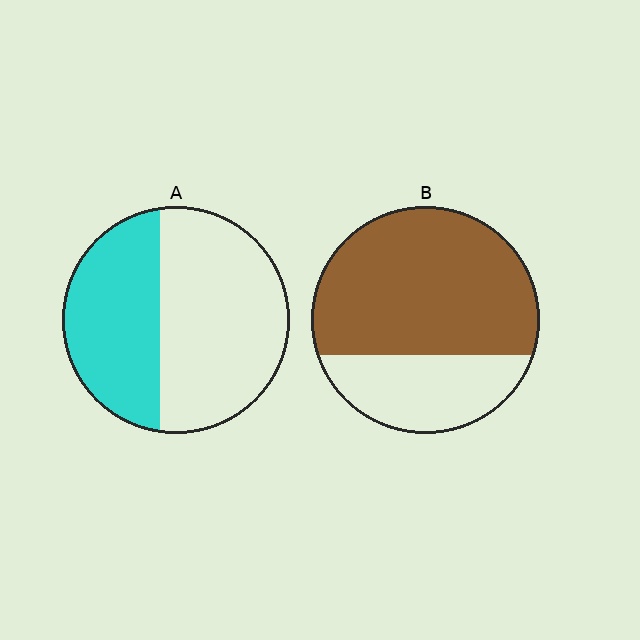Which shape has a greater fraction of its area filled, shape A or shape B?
Shape B.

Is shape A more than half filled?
No.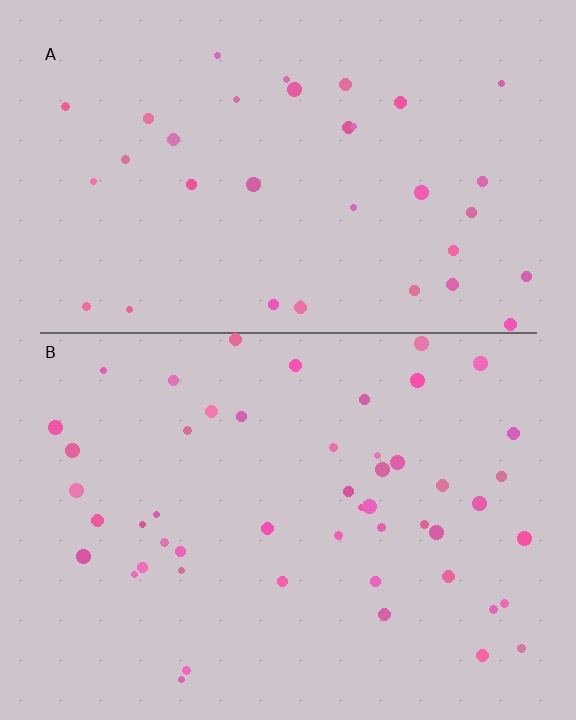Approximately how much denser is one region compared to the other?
Approximately 1.4× — region B over region A.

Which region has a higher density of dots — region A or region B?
B (the bottom).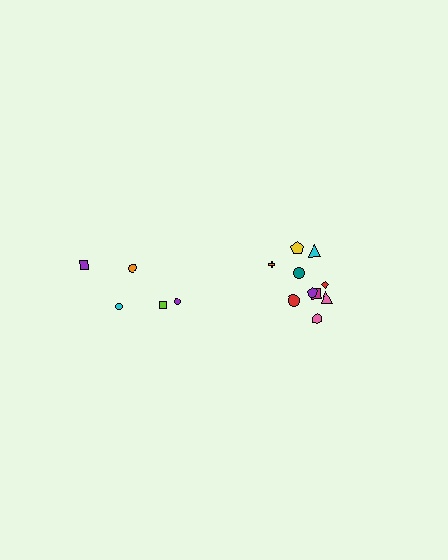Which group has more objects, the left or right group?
The right group.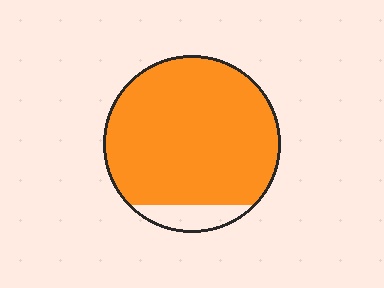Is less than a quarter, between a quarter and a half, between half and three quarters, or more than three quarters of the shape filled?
More than three quarters.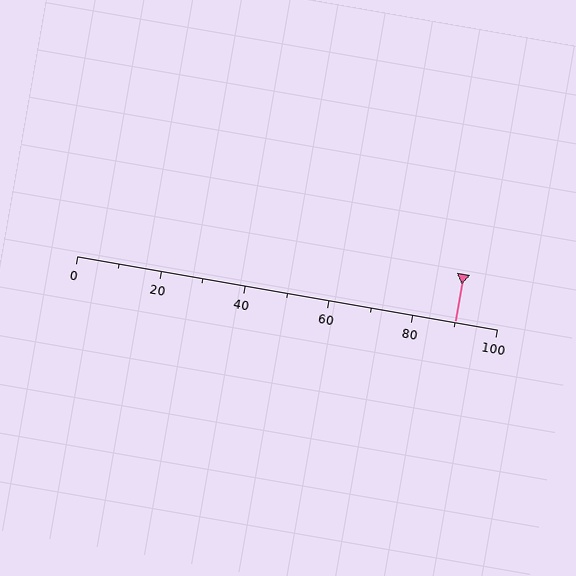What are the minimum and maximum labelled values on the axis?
The axis runs from 0 to 100.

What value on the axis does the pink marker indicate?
The marker indicates approximately 90.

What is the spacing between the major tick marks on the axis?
The major ticks are spaced 20 apart.